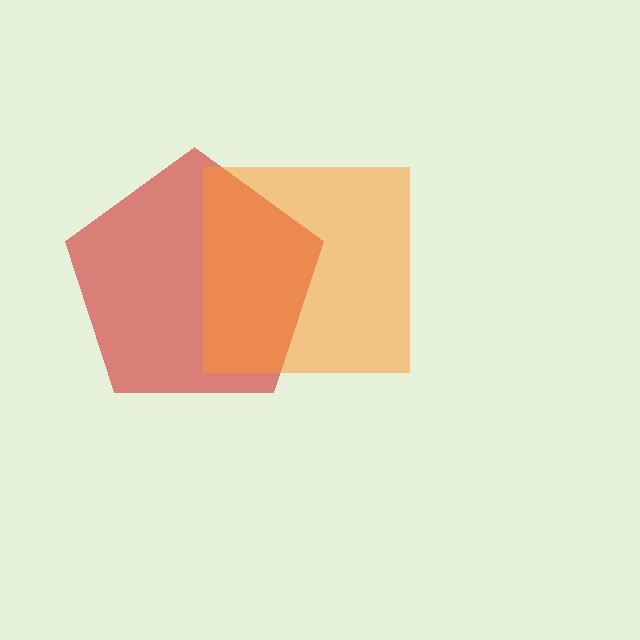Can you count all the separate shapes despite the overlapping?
Yes, there are 2 separate shapes.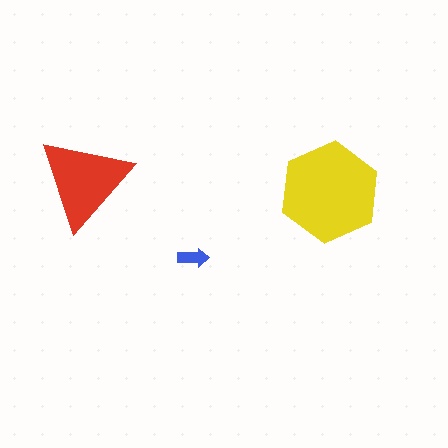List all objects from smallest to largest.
The blue arrow, the red triangle, the yellow hexagon.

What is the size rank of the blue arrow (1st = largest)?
3rd.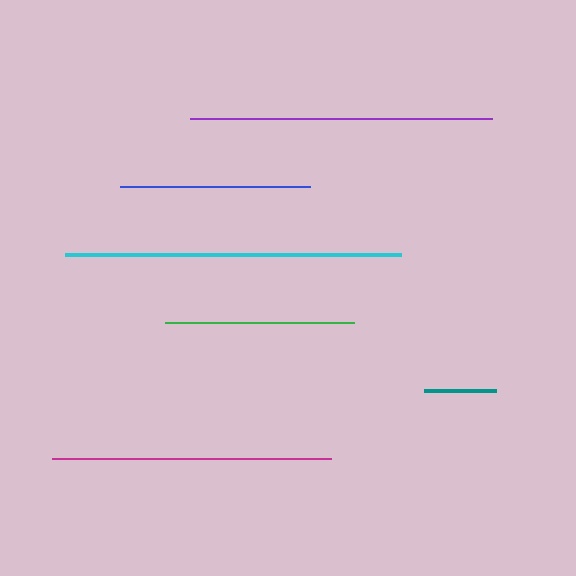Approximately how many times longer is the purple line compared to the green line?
The purple line is approximately 1.6 times the length of the green line.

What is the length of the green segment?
The green segment is approximately 190 pixels long.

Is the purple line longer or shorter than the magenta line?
The purple line is longer than the magenta line.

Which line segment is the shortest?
The teal line is the shortest at approximately 73 pixels.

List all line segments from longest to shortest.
From longest to shortest: cyan, purple, magenta, blue, green, teal.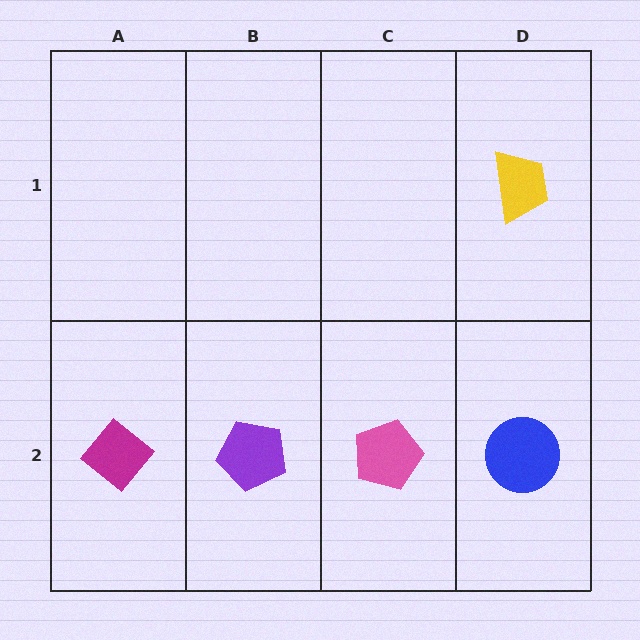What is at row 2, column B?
A purple pentagon.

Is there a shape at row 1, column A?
No, that cell is empty.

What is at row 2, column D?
A blue circle.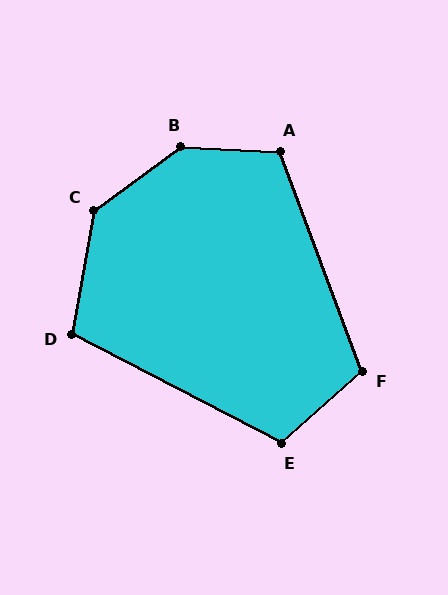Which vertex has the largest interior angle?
B, at approximately 141 degrees.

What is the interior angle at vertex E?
Approximately 111 degrees (obtuse).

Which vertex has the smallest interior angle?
D, at approximately 107 degrees.